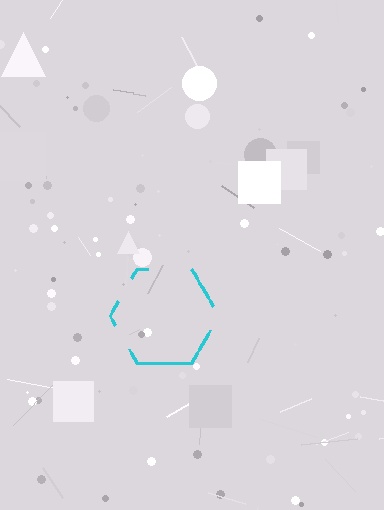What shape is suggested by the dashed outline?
The dashed outline suggests a hexagon.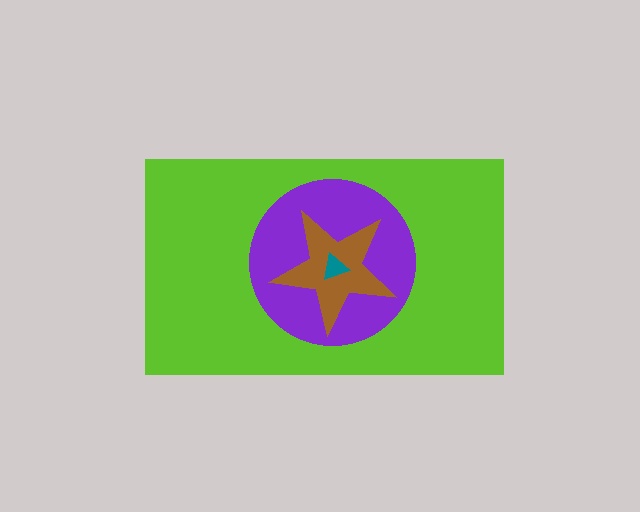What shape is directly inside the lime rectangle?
The purple circle.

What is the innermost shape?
The teal triangle.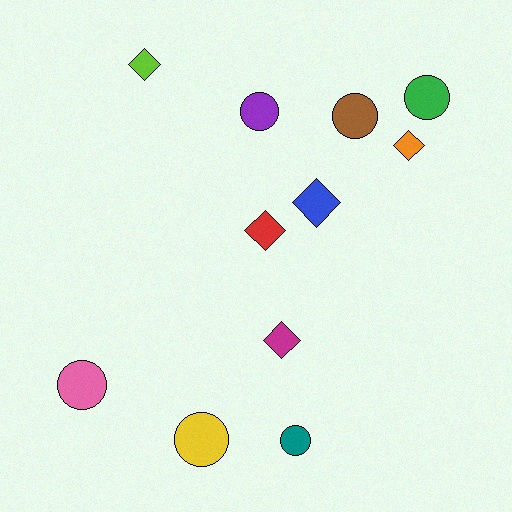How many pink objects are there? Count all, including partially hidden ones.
There is 1 pink object.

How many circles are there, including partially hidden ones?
There are 6 circles.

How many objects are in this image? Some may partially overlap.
There are 11 objects.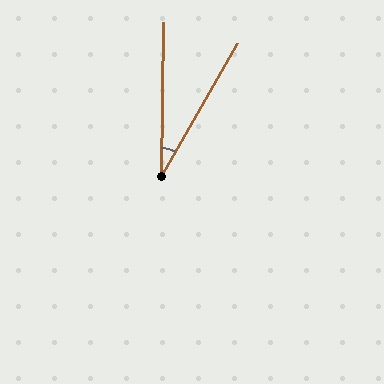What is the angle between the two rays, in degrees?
Approximately 29 degrees.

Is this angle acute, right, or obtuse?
It is acute.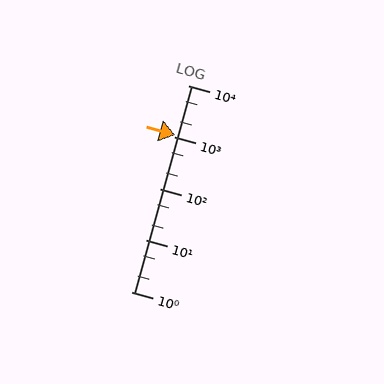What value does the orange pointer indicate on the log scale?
The pointer indicates approximately 1100.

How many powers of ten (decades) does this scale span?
The scale spans 4 decades, from 1 to 10000.